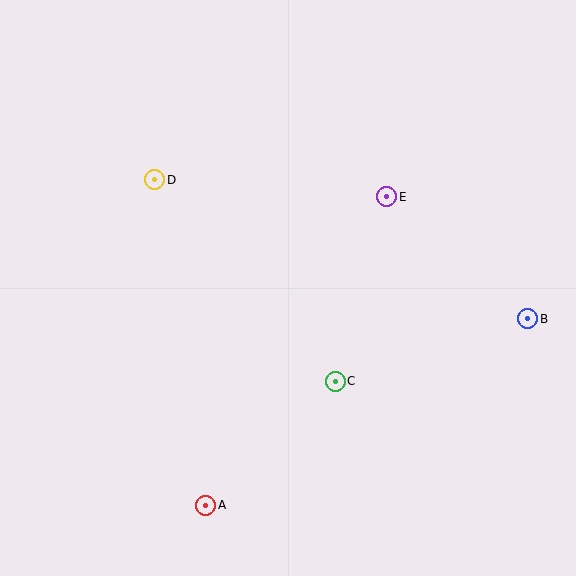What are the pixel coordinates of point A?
Point A is at (206, 505).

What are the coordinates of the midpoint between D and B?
The midpoint between D and B is at (341, 249).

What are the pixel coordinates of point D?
Point D is at (155, 180).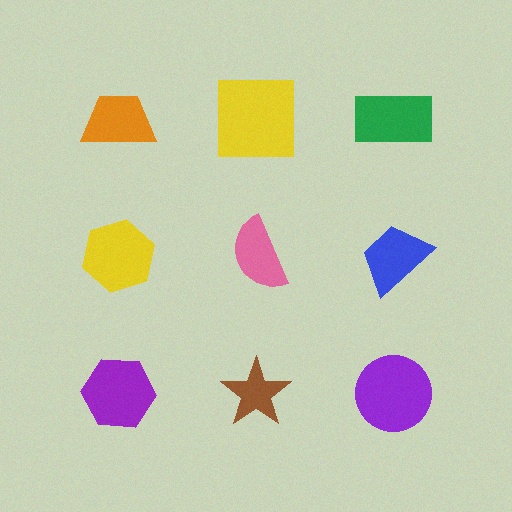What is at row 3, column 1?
A purple hexagon.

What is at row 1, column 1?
An orange trapezoid.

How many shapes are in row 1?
3 shapes.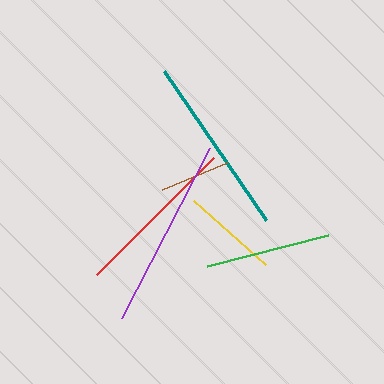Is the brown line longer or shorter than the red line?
The red line is longer than the brown line.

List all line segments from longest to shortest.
From longest to shortest: purple, teal, red, green, yellow, brown.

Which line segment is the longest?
The purple line is the longest at approximately 192 pixels.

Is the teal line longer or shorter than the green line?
The teal line is longer than the green line.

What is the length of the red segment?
The red segment is approximately 165 pixels long.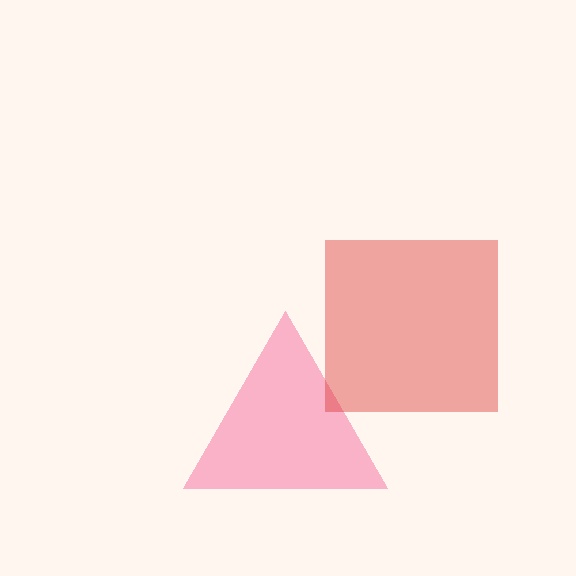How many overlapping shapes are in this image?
There are 2 overlapping shapes in the image.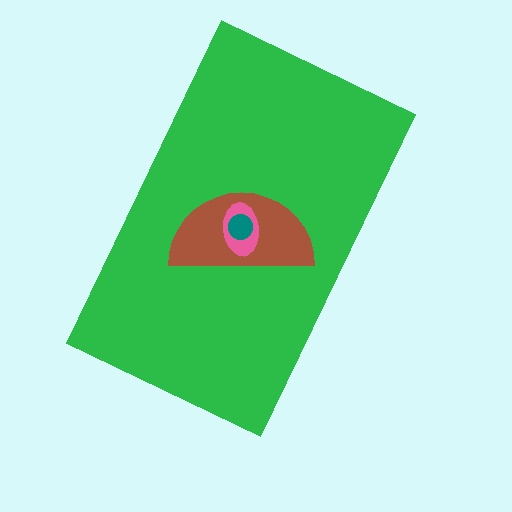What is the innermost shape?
The teal circle.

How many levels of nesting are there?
4.